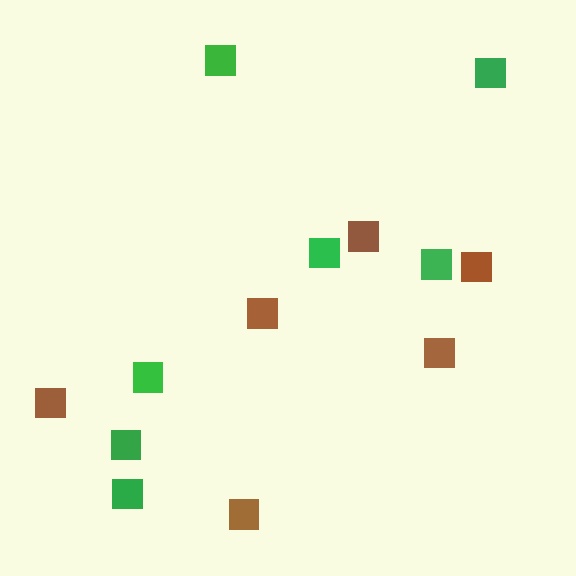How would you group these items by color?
There are 2 groups: one group of brown squares (6) and one group of green squares (7).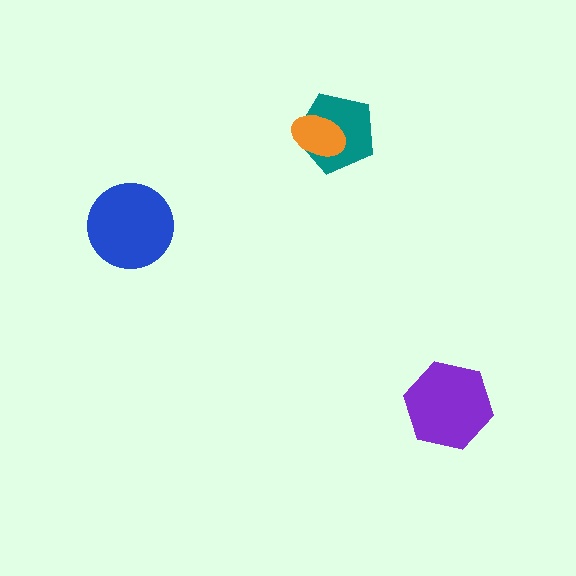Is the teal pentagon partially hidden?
Yes, it is partially covered by another shape.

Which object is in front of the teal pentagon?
The orange ellipse is in front of the teal pentagon.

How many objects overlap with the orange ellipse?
1 object overlaps with the orange ellipse.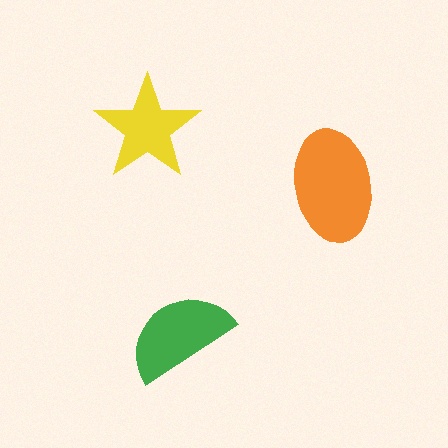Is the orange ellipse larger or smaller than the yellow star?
Larger.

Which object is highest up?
The yellow star is topmost.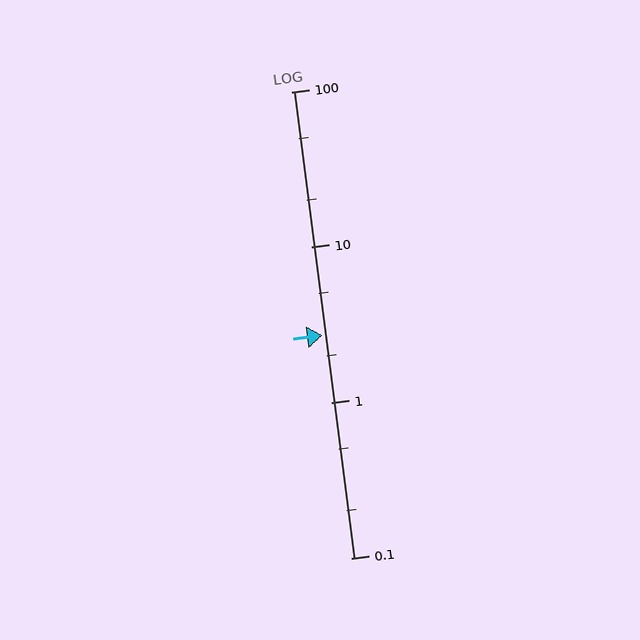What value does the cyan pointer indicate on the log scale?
The pointer indicates approximately 2.7.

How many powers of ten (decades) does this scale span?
The scale spans 3 decades, from 0.1 to 100.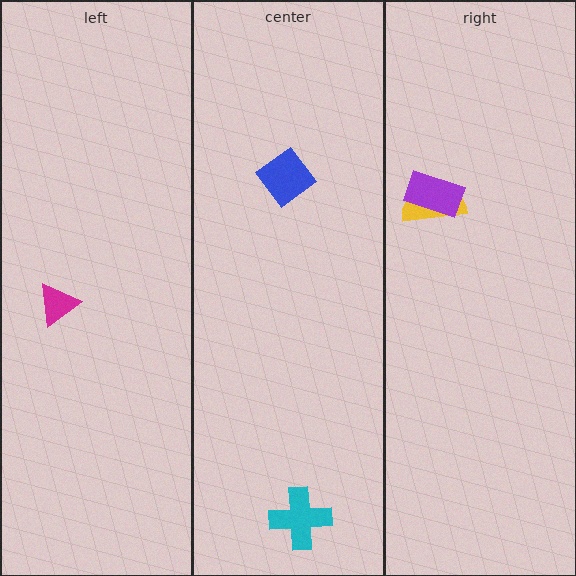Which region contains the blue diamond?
The center region.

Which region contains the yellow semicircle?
The right region.